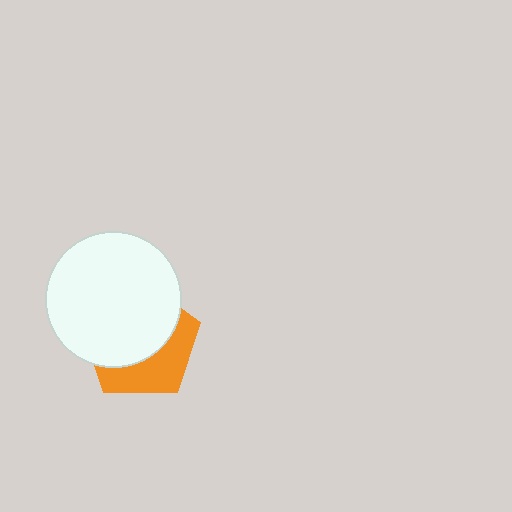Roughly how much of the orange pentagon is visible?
A small part of it is visible (roughly 40%).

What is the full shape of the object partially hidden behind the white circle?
The partially hidden object is an orange pentagon.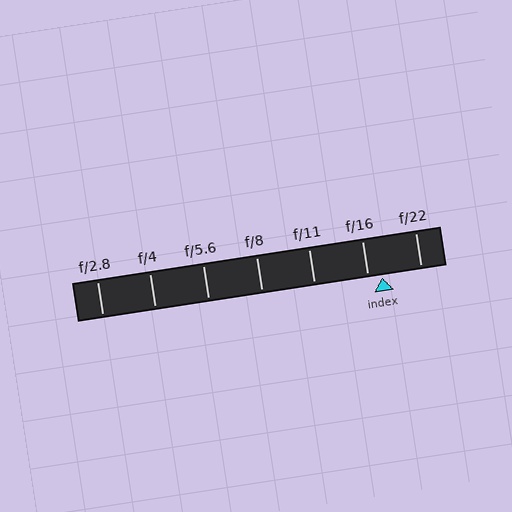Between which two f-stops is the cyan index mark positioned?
The index mark is between f/16 and f/22.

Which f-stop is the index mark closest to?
The index mark is closest to f/16.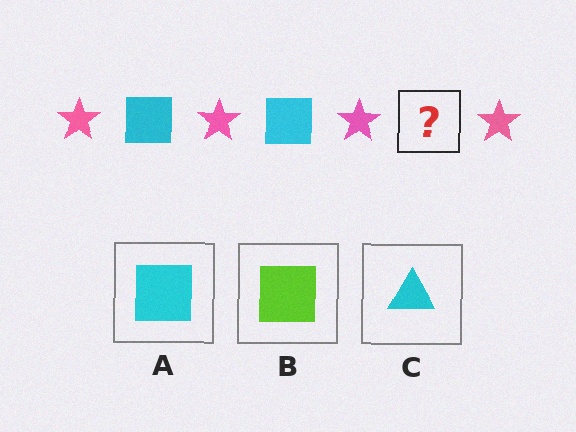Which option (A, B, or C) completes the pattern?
A.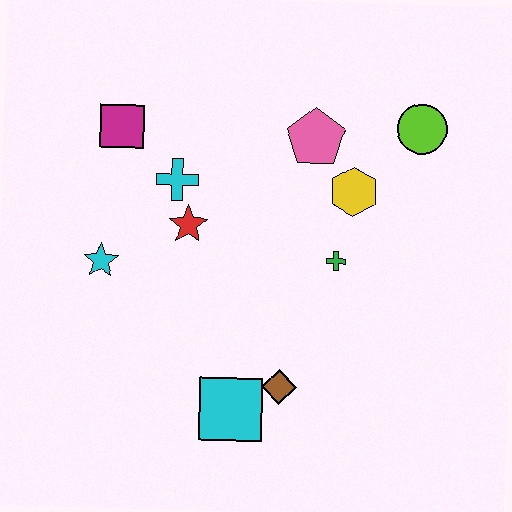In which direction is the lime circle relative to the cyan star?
The lime circle is to the right of the cyan star.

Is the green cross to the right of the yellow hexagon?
No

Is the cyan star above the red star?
No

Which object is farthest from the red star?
The lime circle is farthest from the red star.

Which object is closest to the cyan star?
The red star is closest to the cyan star.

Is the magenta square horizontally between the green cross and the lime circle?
No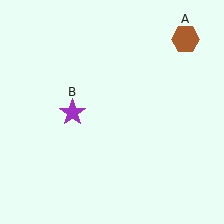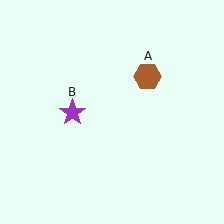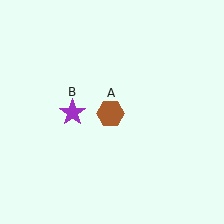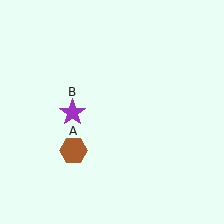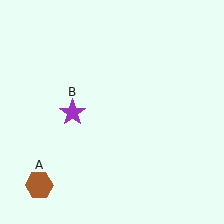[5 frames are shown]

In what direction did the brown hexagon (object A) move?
The brown hexagon (object A) moved down and to the left.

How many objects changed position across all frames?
1 object changed position: brown hexagon (object A).